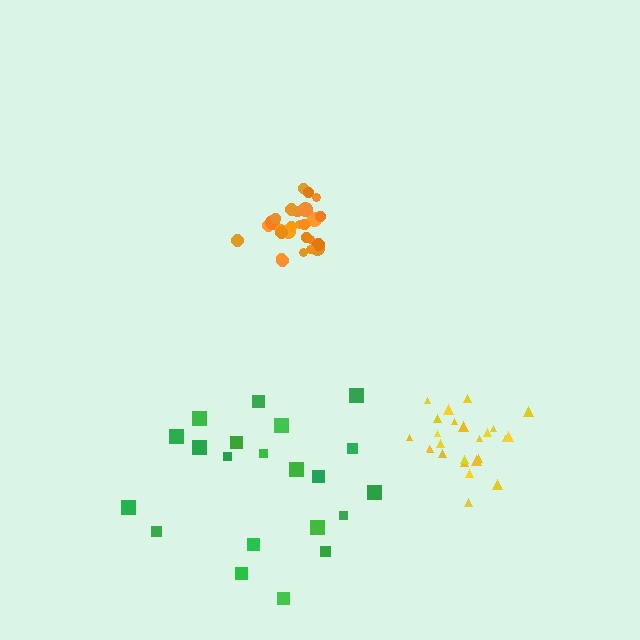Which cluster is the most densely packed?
Orange.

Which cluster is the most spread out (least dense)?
Green.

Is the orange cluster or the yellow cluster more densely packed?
Orange.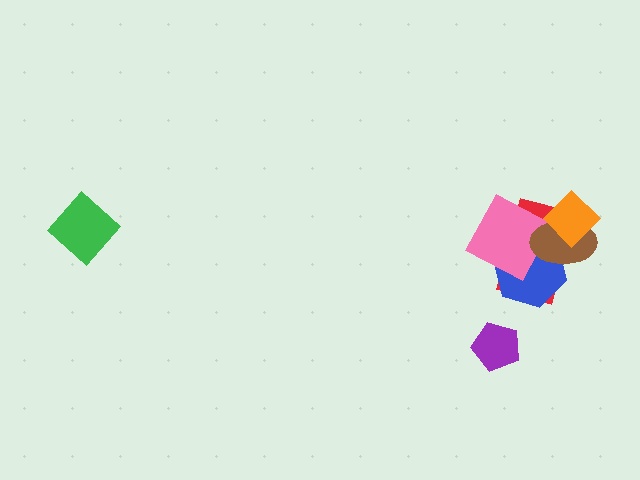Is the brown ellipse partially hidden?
Yes, it is partially covered by another shape.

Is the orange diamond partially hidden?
No, no other shape covers it.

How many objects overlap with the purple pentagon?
0 objects overlap with the purple pentagon.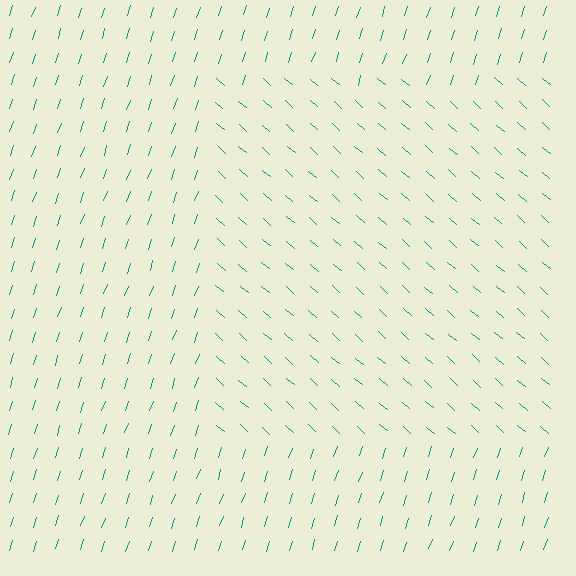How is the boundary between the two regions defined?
The boundary is defined purely by a change in line orientation (approximately 67 degrees difference). All lines are the same color and thickness.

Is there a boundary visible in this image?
Yes, there is a texture boundary formed by a change in line orientation.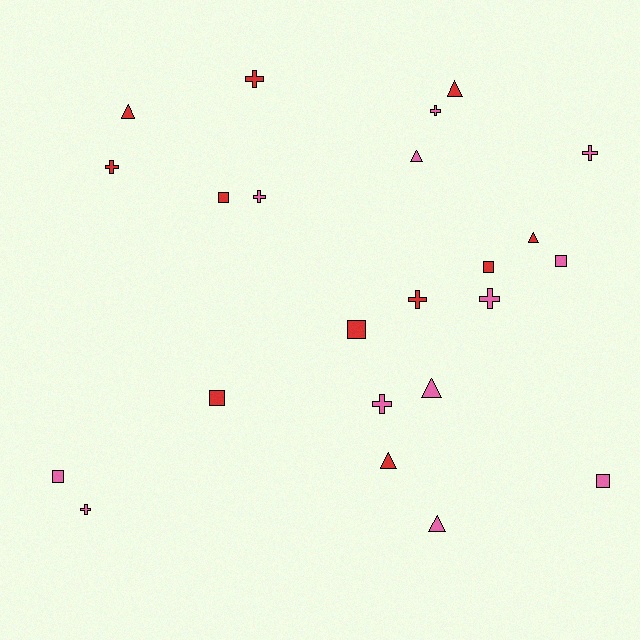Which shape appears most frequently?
Cross, with 9 objects.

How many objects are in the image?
There are 23 objects.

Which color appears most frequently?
Pink, with 12 objects.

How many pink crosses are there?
There are 6 pink crosses.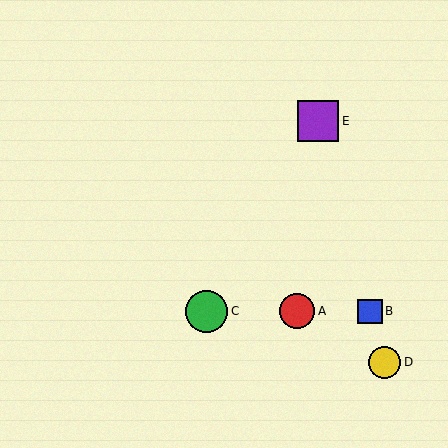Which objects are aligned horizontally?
Objects A, B, C are aligned horizontally.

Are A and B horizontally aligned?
Yes, both are at y≈311.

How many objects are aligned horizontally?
3 objects (A, B, C) are aligned horizontally.